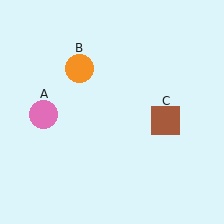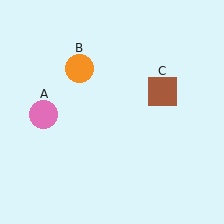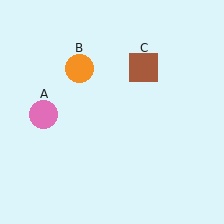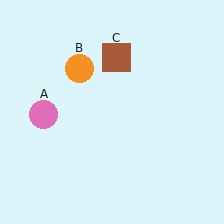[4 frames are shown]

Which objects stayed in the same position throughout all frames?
Pink circle (object A) and orange circle (object B) remained stationary.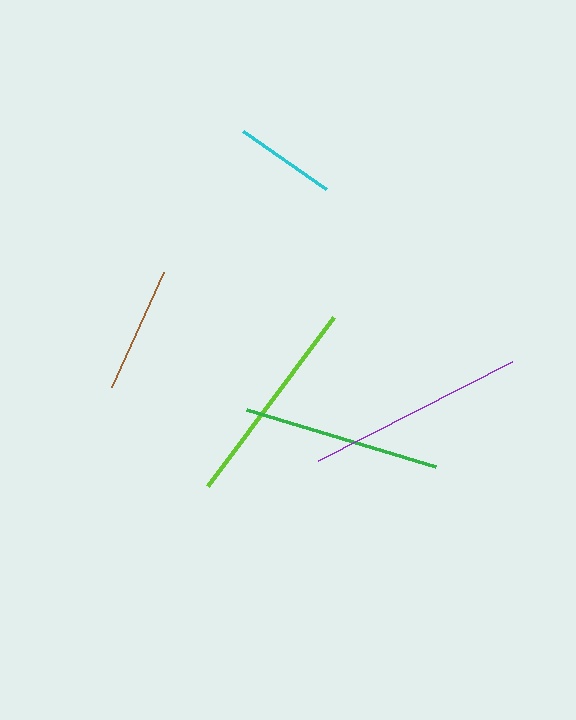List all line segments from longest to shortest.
From longest to shortest: purple, lime, green, brown, cyan.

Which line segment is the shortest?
The cyan line is the shortest at approximately 101 pixels.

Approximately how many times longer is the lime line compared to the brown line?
The lime line is approximately 1.7 times the length of the brown line.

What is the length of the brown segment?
The brown segment is approximately 126 pixels long.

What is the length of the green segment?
The green segment is approximately 197 pixels long.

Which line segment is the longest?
The purple line is the longest at approximately 219 pixels.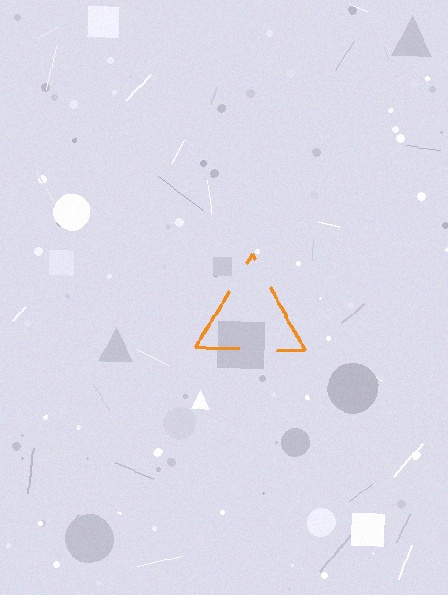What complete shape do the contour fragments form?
The contour fragments form a triangle.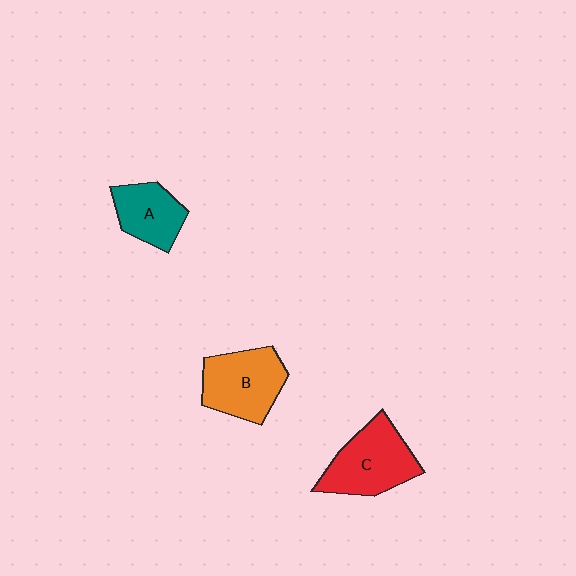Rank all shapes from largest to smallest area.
From largest to smallest: C (red), B (orange), A (teal).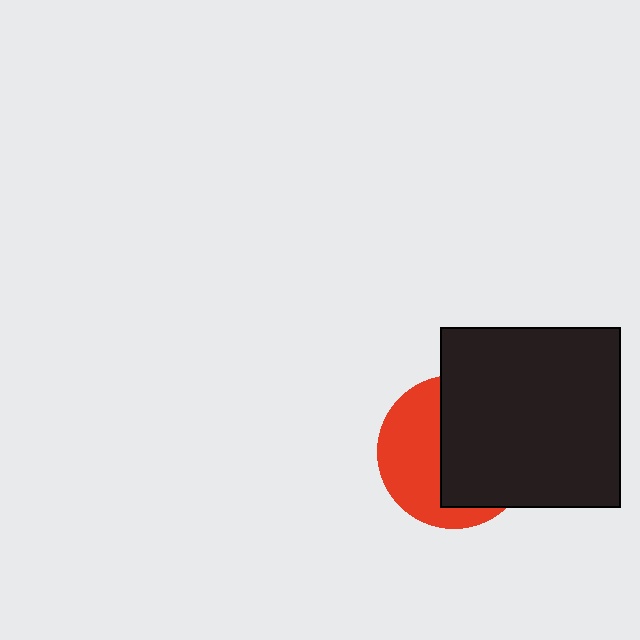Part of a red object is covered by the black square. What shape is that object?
It is a circle.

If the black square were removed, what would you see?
You would see the complete red circle.